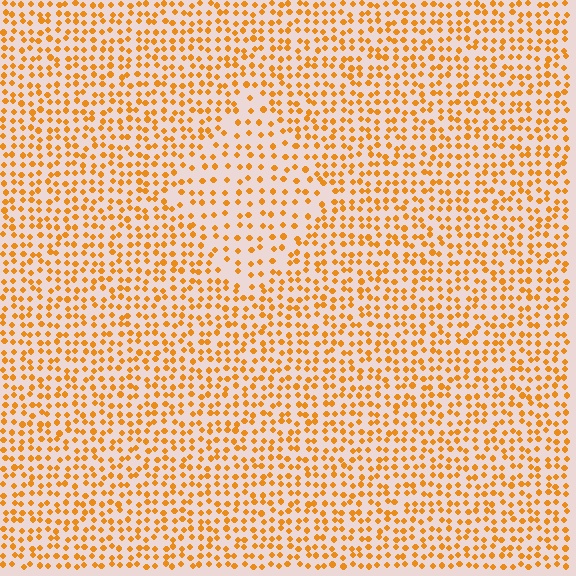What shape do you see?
I see a diamond.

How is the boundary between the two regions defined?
The boundary is defined by a change in element density (approximately 1.7x ratio). All elements are the same color, size, and shape.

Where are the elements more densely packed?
The elements are more densely packed outside the diamond boundary.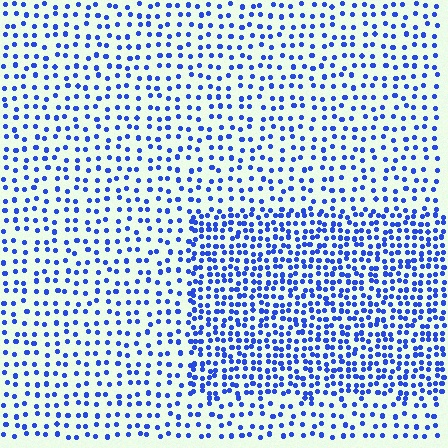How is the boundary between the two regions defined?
The boundary is defined by a change in element density (approximately 2.0x ratio). All elements are the same color, size, and shape.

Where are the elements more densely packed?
The elements are more densely packed inside the rectangle boundary.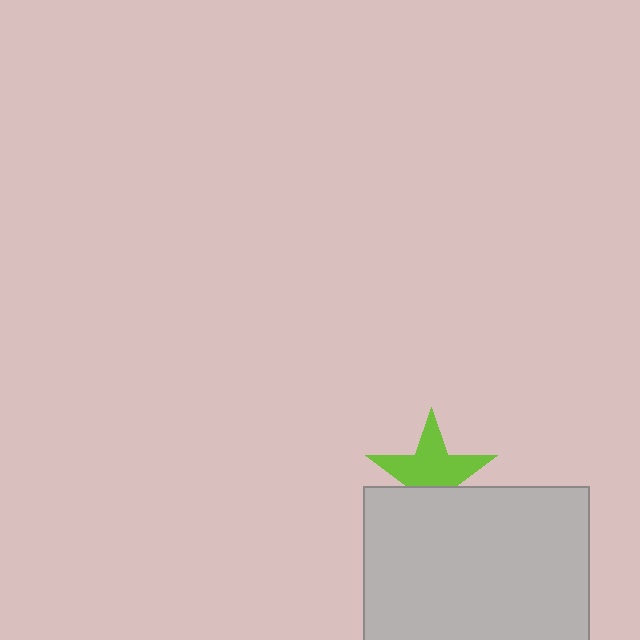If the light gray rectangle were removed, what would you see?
You would see the complete lime star.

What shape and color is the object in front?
The object in front is a light gray rectangle.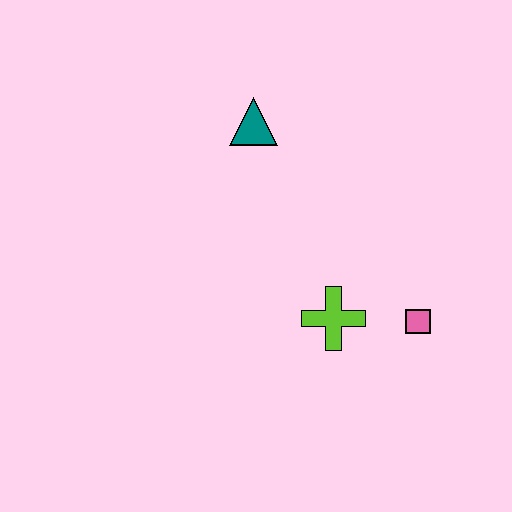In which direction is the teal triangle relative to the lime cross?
The teal triangle is above the lime cross.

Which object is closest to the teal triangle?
The lime cross is closest to the teal triangle.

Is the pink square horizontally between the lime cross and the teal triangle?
No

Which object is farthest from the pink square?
The teal triangle is farthest from the pink square.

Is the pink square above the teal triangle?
No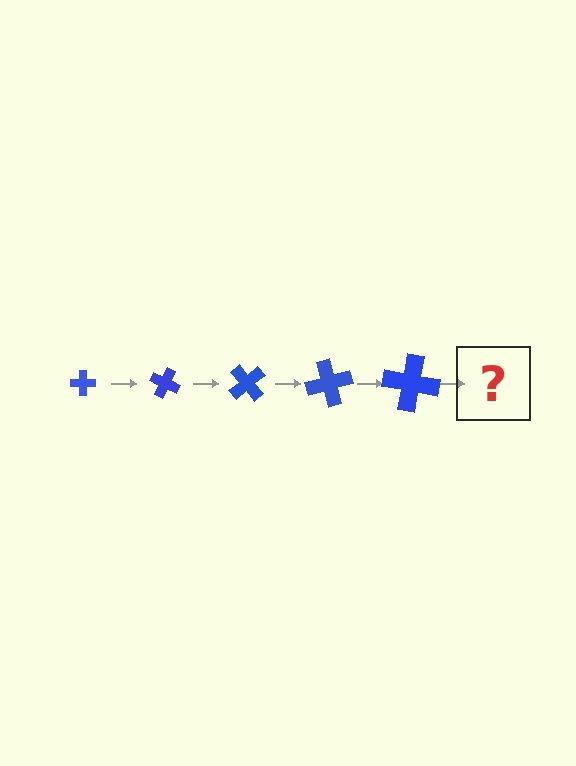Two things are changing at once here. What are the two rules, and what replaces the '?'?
The two rules are that the cross grows larger each step and it rotates 25 degrees each step. The '?' should be a cross, larger than the previous one and rotated 125 degrees from the start.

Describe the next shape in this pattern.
It should be a cross, larger than the previous one and rotated 125 degrees from the start.